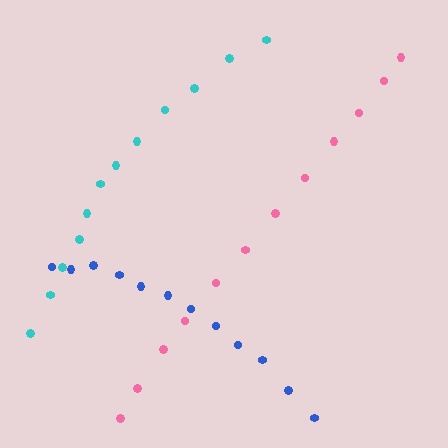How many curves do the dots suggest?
There are 3 distinct paths.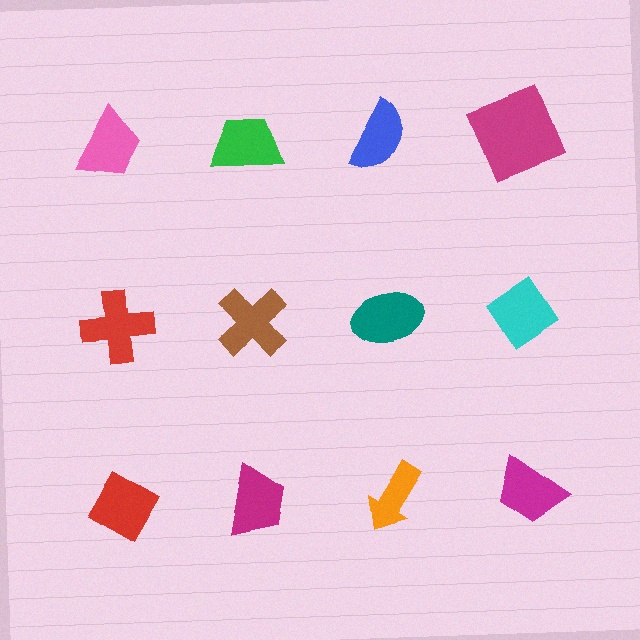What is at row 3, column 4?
A magenta trapezoid.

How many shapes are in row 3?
4 shapes.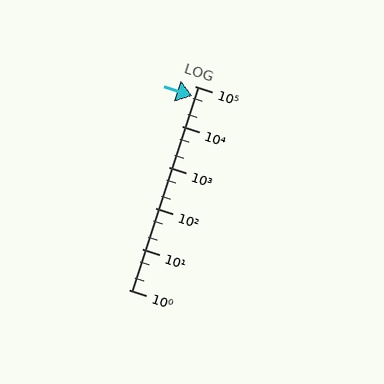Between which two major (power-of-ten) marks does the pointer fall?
The pointer is between 10000 and 100000.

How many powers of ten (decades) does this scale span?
The scale spans 5 decades, from 1 to 100000.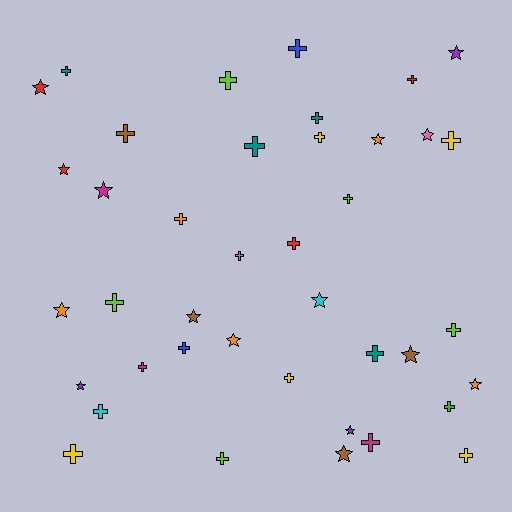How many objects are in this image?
There are 40 objects.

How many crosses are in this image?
There are 25 crosses.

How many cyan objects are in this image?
There are 2 cyan objects.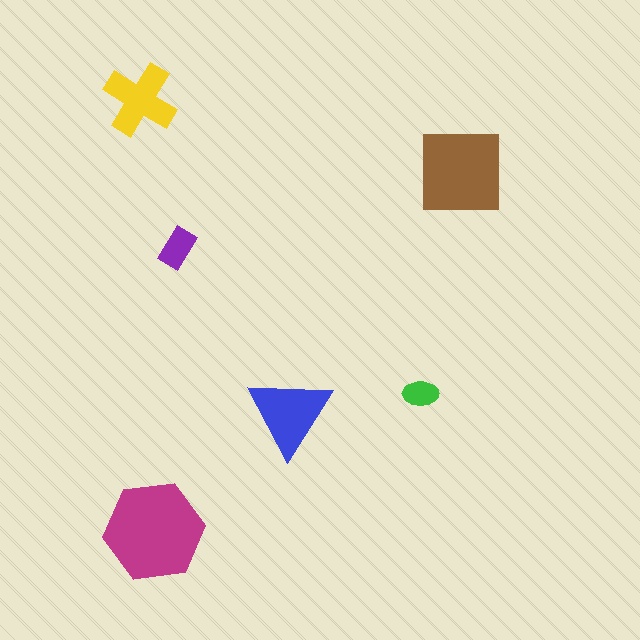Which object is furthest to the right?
The brown square is rightmost.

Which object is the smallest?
The green ellipse.